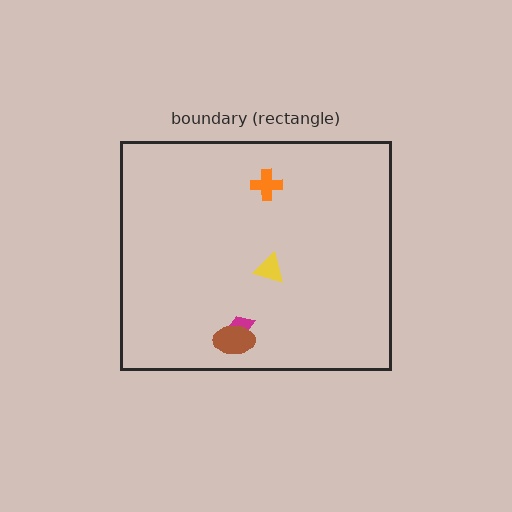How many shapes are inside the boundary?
4 inside, 0 outside.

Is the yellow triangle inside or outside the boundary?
Inside.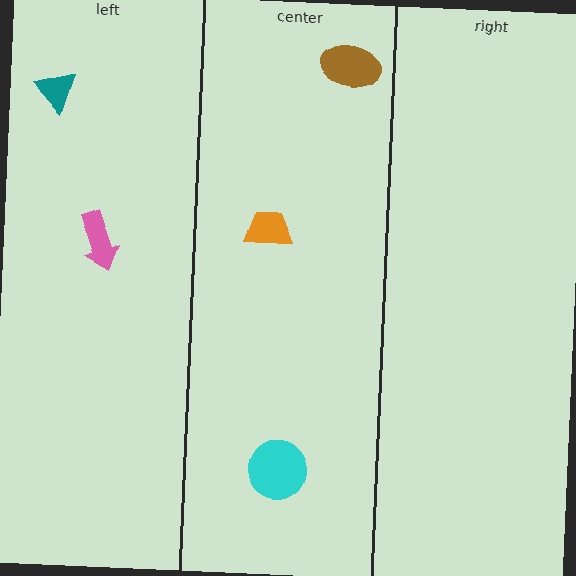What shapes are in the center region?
The cyan circle, the brown ellipse, the orange trapezoid.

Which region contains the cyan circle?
The center region.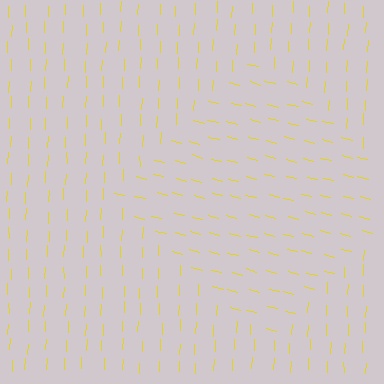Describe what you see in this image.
The image is filled with small yellow line segments. A diamond region in the image has lines oriented differently from the surrounding lines, creating a visible texture boundary.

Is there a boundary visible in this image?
Yes, there is a texture boundary formed by a change in line orientation.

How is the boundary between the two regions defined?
The boundary is defined purely by a change in line orientation (approximately 77 degrees difference). All lines are the same color and thickness.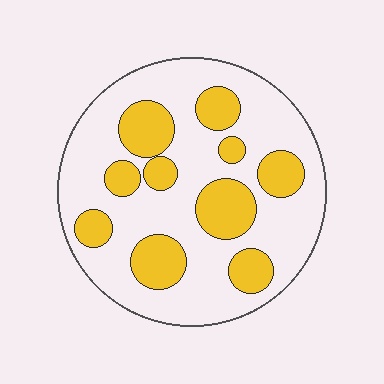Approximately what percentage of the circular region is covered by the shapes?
Approximately 30%.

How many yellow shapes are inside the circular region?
10.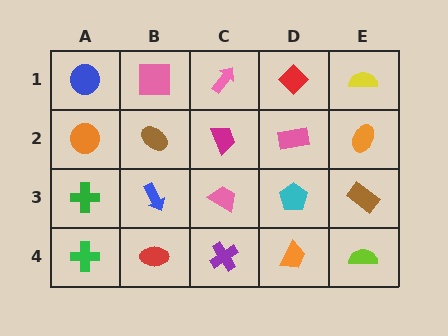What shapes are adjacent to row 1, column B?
A brown ellipse (row 2, column B), a blue circle (row 1, column A), a pink arrow (row 1, column C).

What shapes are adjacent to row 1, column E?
An orange ellipse (row 2, column E), a red diamond (row 1, column D).